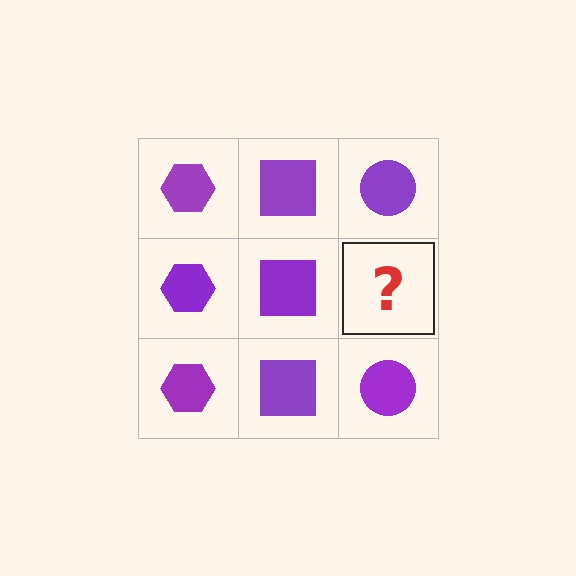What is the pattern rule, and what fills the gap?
The rule is that each column has a consistent shape. The gap should be filled with a purple circle.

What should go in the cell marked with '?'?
The missing cell should contain a purple circle.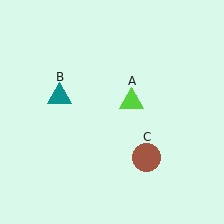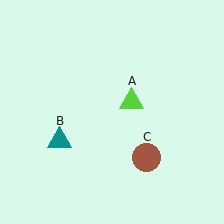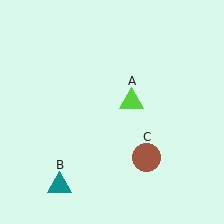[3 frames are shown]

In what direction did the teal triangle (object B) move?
The teal triangle (object B) moved down.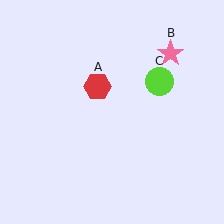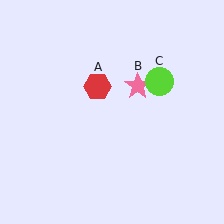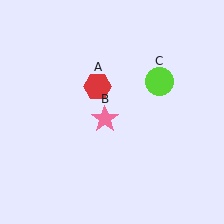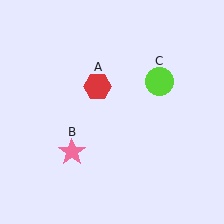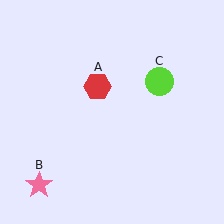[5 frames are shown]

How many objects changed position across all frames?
1 object changed position: pink star (object B).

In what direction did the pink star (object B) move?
The pink star (object B) moved down and to the left.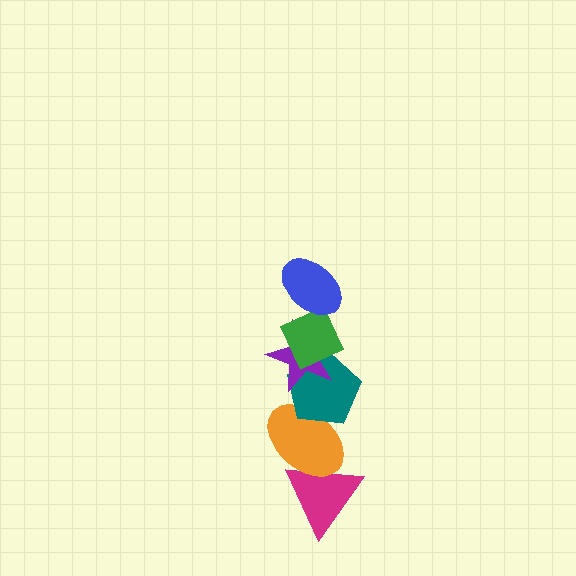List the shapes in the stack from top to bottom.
From top to bottom: the blue ellipse, the green diamond, the purple star, the teal pentagon, the orange ellipse, the magenta triangle.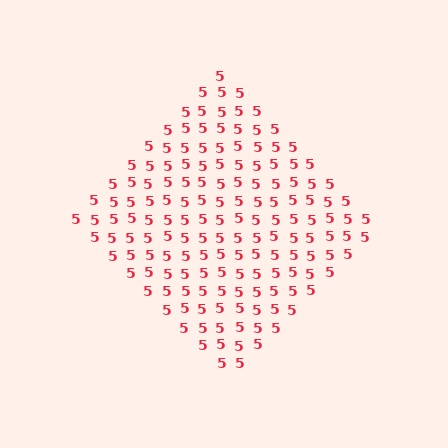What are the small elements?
The small elements are digit 5's.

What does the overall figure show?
The overall figure shows a diamond.